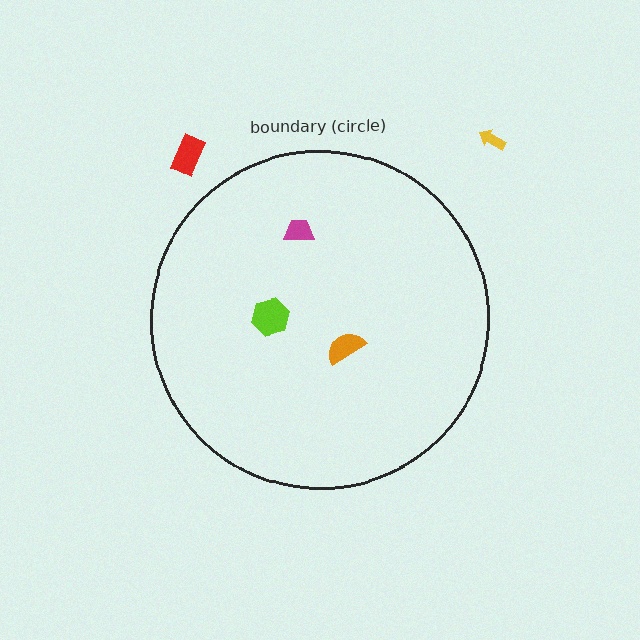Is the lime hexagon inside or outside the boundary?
Inside.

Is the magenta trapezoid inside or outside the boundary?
Inside.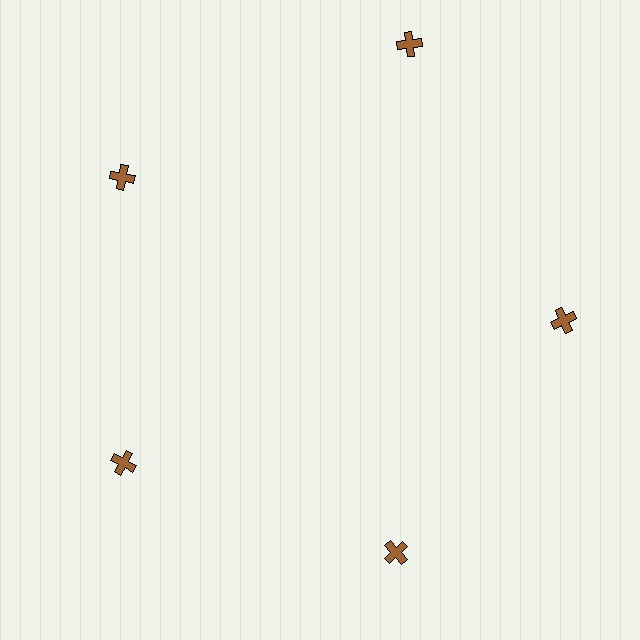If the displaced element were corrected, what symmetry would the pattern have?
It would have 5-fold rotational symmetry — the pattern would map onto itself every 72 degrees.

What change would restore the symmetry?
The symmetry would be restored by moving it inward, back onto the ring so that all 5 crosses sit at equal angles and equal distance from the center.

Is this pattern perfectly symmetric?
No. The 5 brown crosses are arranged in a ring, but one element near the 1 o'clock position is pushed outward from the center, breaking the 5-fold rotational symmetry.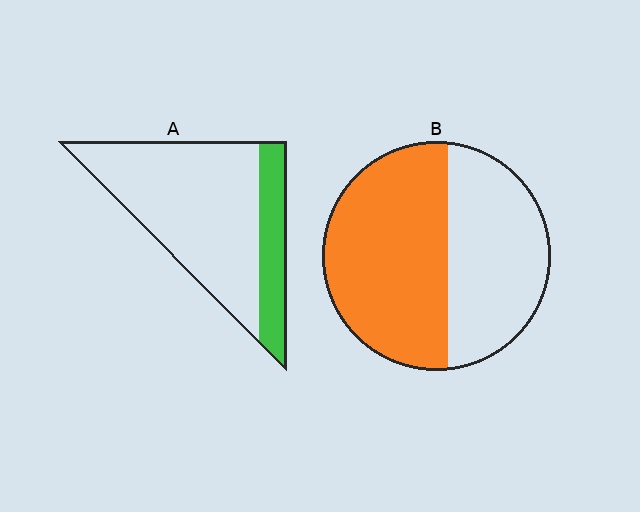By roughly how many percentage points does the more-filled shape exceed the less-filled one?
By roughly 35 percentage points (B over A).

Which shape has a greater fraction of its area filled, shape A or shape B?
Shape B.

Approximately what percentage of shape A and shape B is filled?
A is approximately 25% and B is approximately 55%.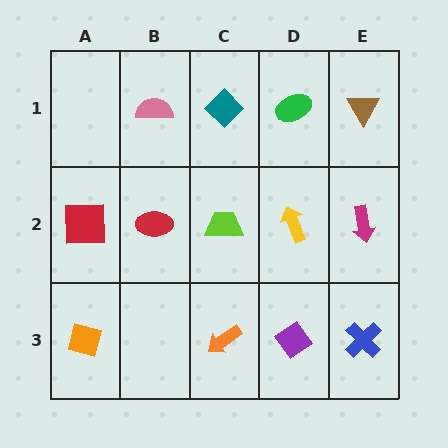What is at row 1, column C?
A teal diamond.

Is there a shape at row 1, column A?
No, that cell is empty.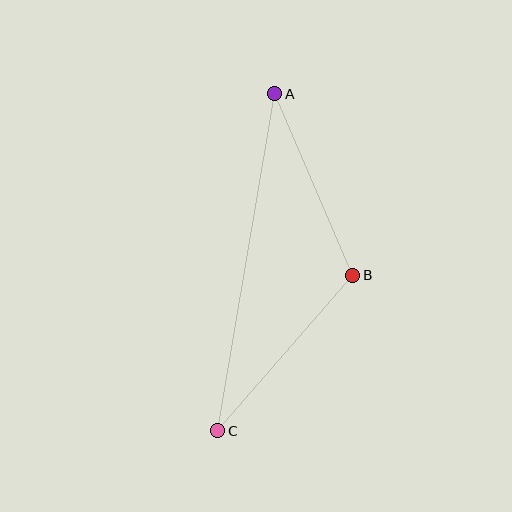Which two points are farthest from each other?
Points A and C are farthest from each other.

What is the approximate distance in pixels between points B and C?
The distance between B and C is approximately 206 pixels.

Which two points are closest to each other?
Points A and B are closest to each other.